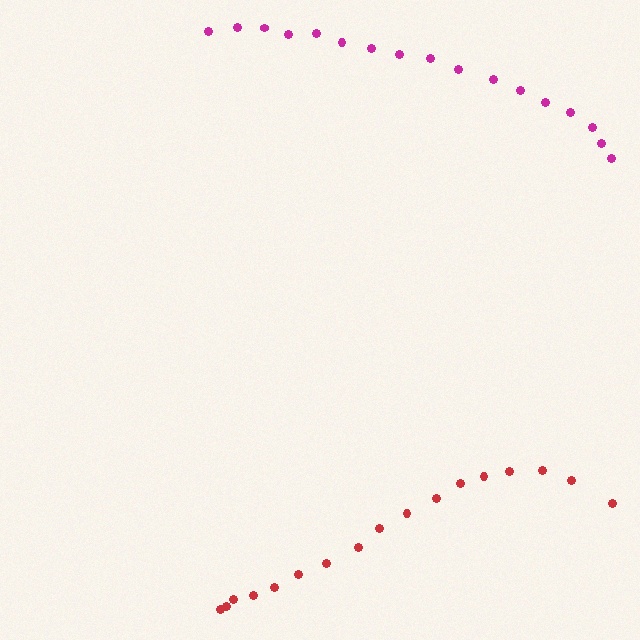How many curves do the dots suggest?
There are 2 distinct paths.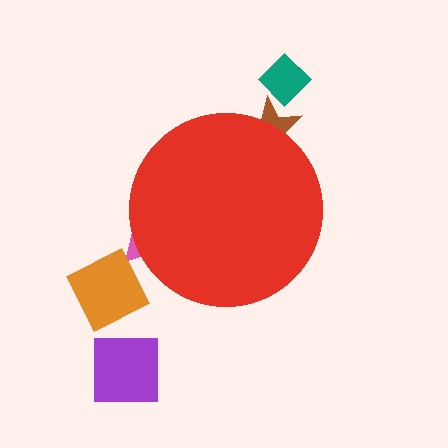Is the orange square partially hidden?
No, the orange square is fully visible.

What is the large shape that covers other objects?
A red circle.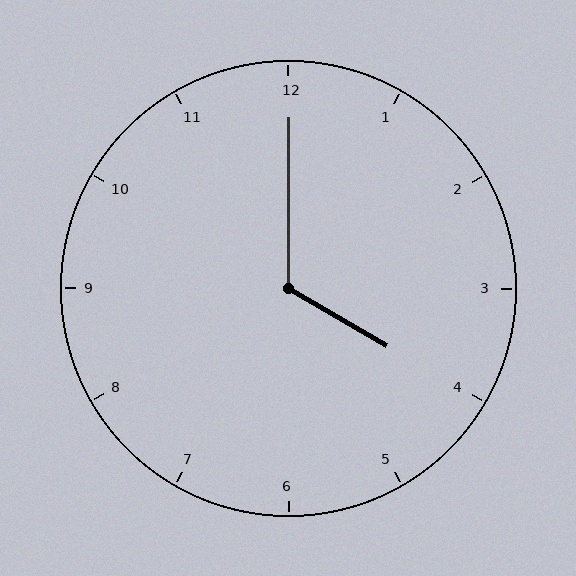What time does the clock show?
4:00.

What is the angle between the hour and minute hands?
Approximately 120 degrees.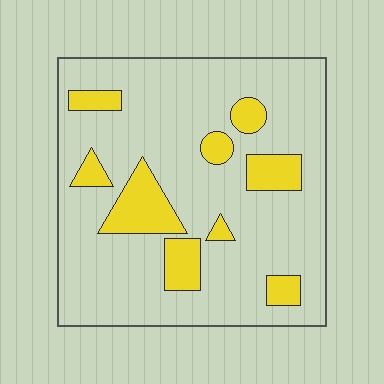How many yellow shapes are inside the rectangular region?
9.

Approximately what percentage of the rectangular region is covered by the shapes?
Approximately 20%.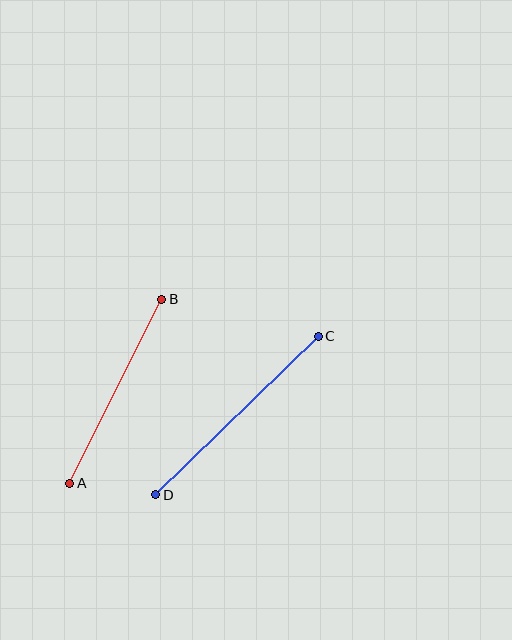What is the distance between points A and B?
The distance is approximately 206 pixels.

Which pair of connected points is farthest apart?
Points C and D are farthest apart.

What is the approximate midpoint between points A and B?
The midpoint is at approximately (116, 391) pixels.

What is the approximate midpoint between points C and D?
The midpoint is at approximately (237, 415) pixels.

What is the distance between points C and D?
The distance is approximately 227 pixels.